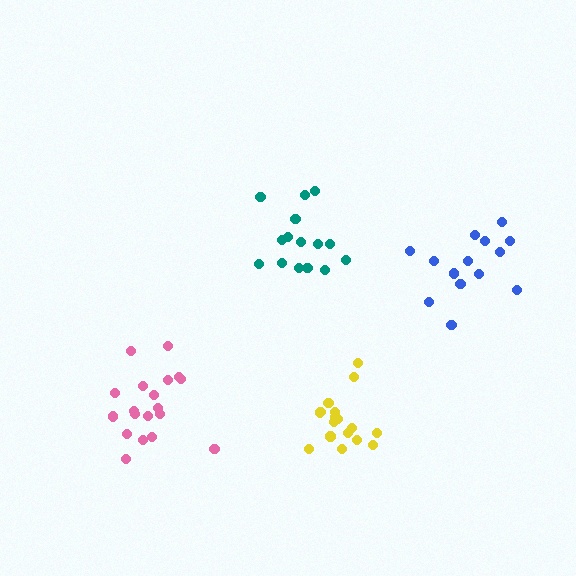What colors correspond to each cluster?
The clusters are colored: yellow, pink, blue, teal.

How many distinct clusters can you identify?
There are 4 distinct clusters.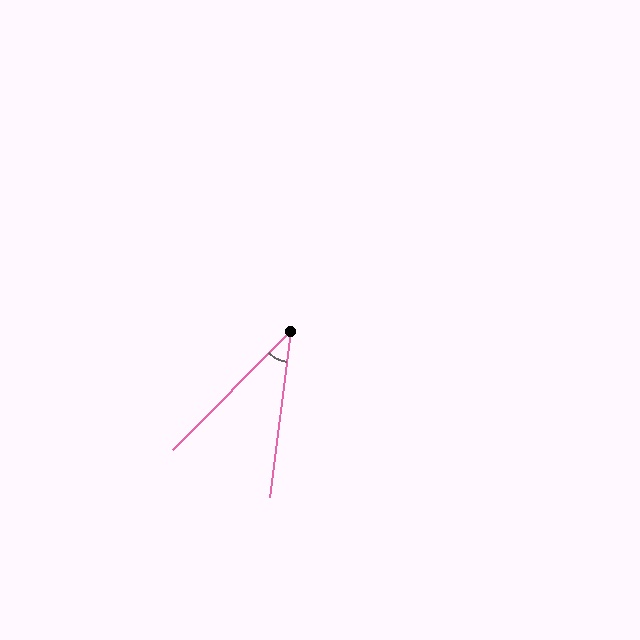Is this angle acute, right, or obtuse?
It is acute.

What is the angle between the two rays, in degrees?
Approximately 38 degrees.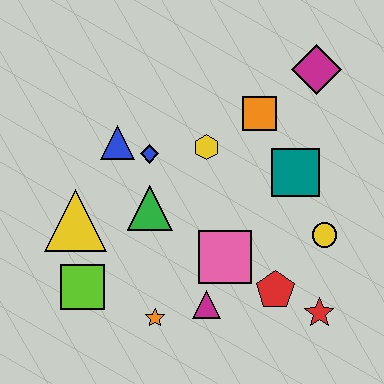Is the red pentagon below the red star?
No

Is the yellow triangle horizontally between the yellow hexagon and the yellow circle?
No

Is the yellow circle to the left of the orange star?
No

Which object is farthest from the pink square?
The magenta diamond is farthest from the pink square.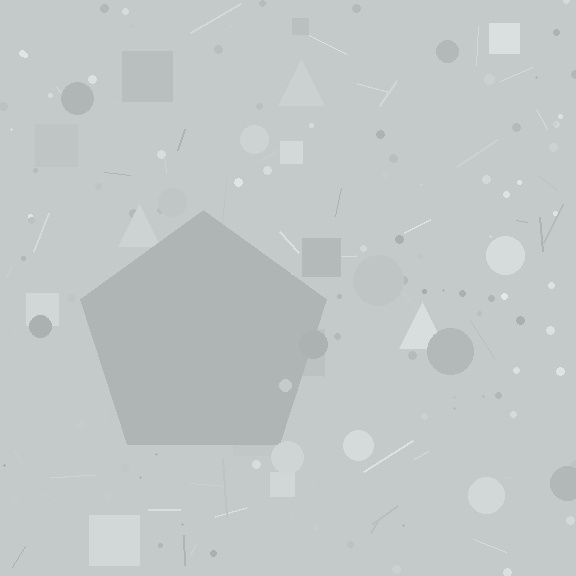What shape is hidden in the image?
A pentagon is hidden in the image.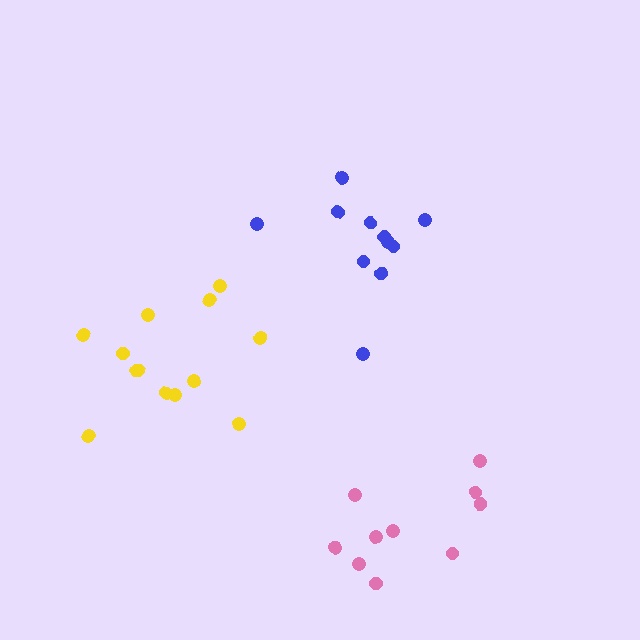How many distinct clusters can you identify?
There are 3 distinct clusters.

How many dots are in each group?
Group 1: 11 dots, Group 2: 13 dots, Group 3: 10 dots (34 total).